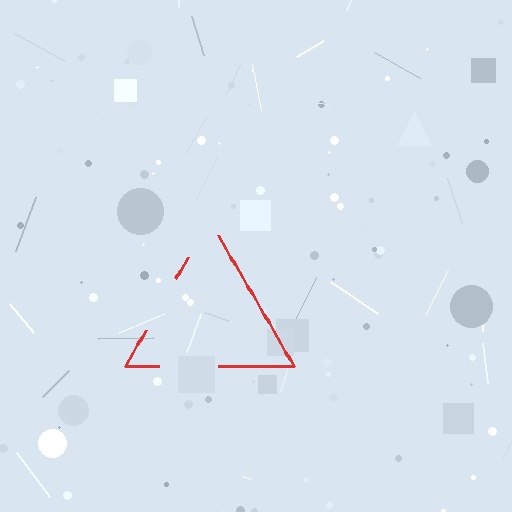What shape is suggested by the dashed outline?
The dashed outline suggests a triangle.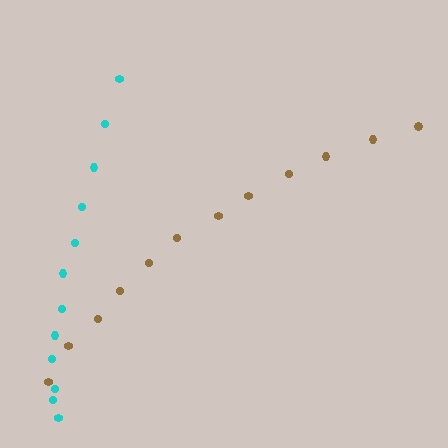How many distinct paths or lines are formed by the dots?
There are 2 distinct paths.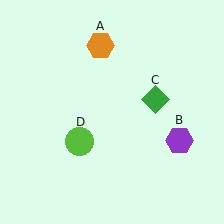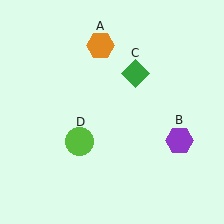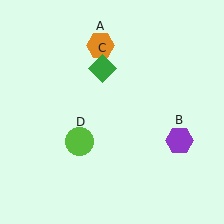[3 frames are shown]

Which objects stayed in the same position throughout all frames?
Orange hexagon (object A) and purple hexagon (object B) and lime circle (object D) remained stationary.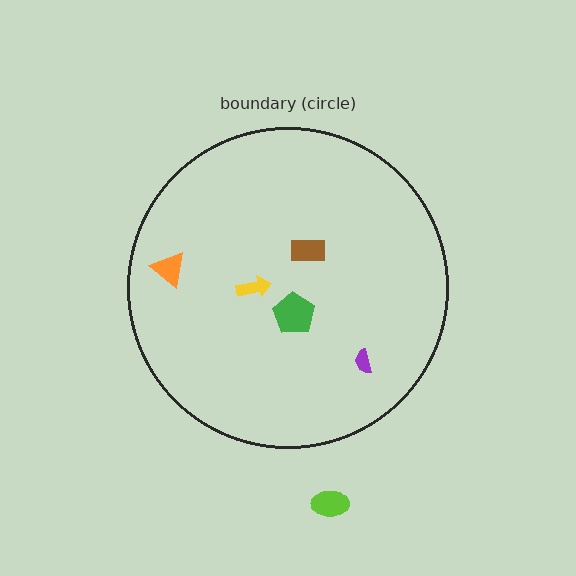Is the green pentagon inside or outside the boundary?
Inside.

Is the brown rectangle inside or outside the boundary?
Inside.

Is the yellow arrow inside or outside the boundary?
Inside.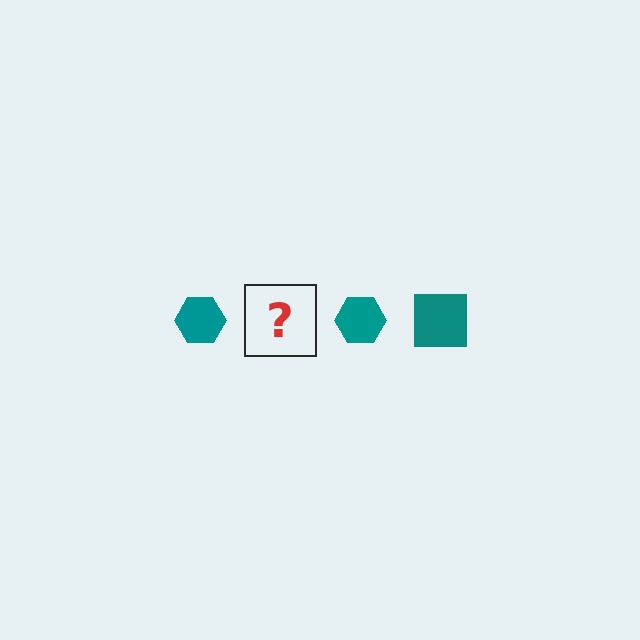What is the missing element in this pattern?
The missing element is a teal square.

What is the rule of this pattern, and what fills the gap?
The rule is that the pattern cycles through hexagon, square shapes in teal. The gap should be filled with a teal square.